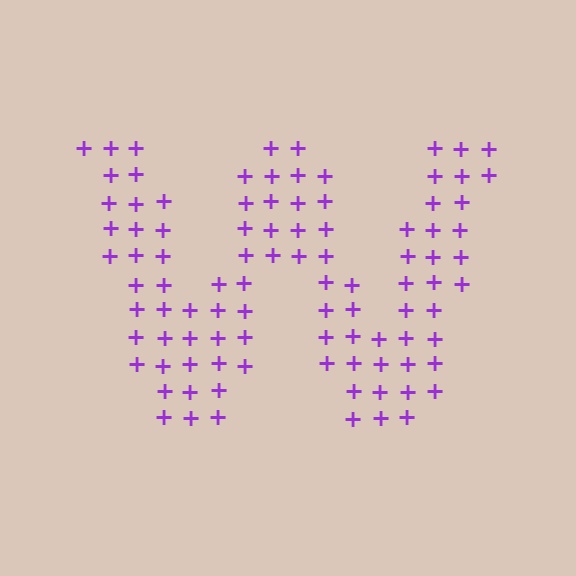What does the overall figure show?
The overall figure shows the letter W.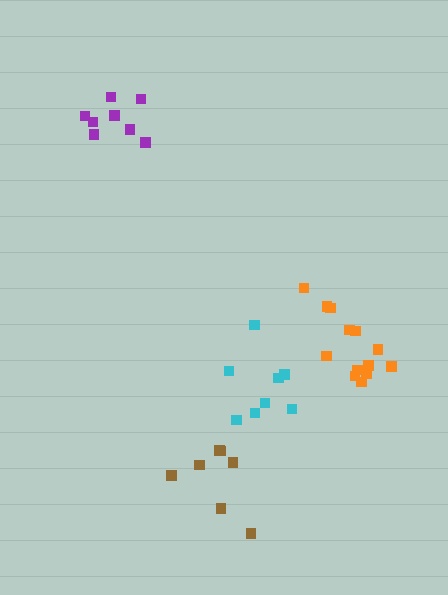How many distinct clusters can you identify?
There are 4 distinct clusters.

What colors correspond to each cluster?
The clusters are colored: purple, cyan, orange, brown.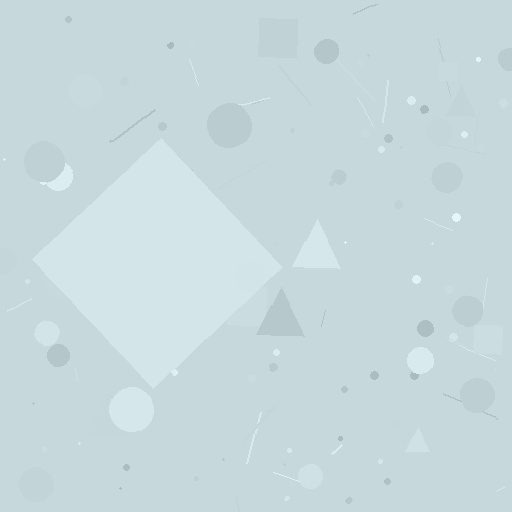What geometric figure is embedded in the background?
A diamond is embedded in the background.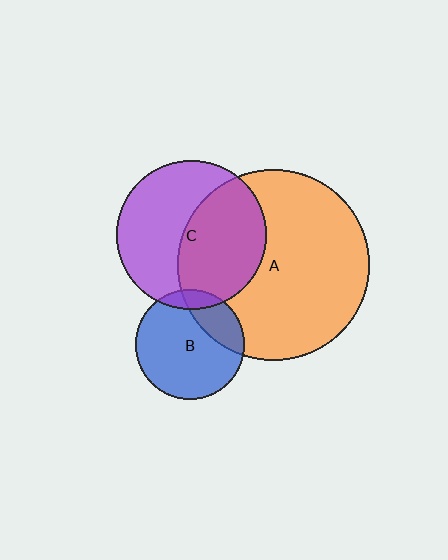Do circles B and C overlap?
Yes.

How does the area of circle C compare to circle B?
Approximately 1.9 times.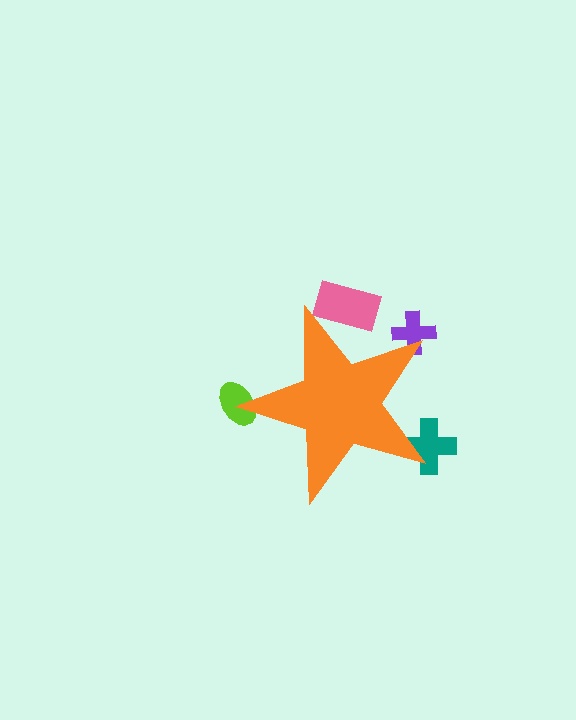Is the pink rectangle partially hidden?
Yes, the pink rectangle is partially hidden behind the orange star.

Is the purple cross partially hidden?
Yes, the purple cross is partially hidden behind the orange star.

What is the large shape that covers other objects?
An orange star.